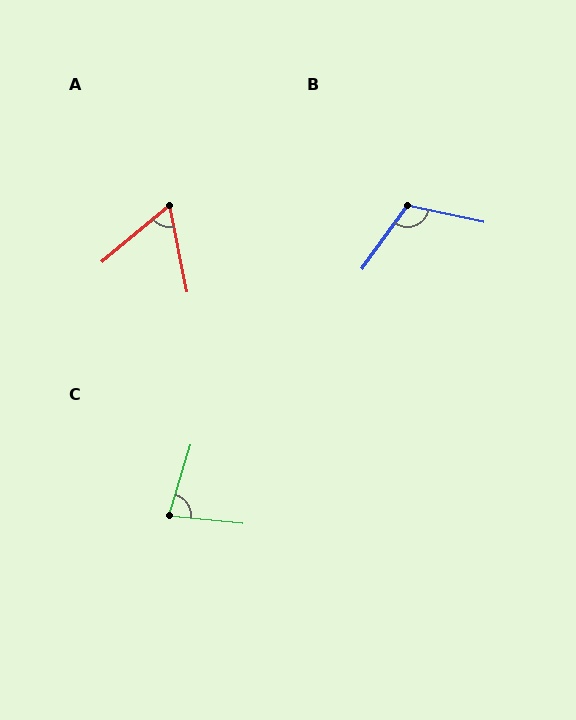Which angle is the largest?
B, at approximately 113 degrees.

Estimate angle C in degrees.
Approximately 79 degrees.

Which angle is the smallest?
A, at approximately 61 degrees.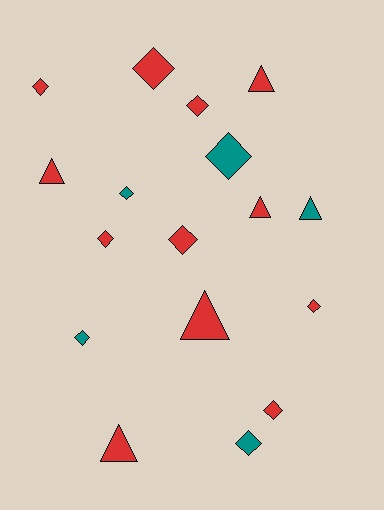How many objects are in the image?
There are 17 objects.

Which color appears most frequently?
Red, with 12 objects.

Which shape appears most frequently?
Diamond, with 11 objects.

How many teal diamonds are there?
There are 4 teal diamonds.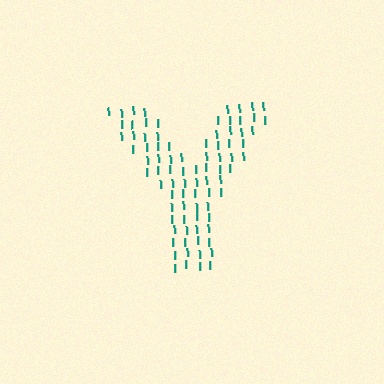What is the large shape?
The large shape is the letter Y.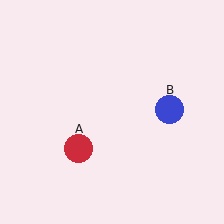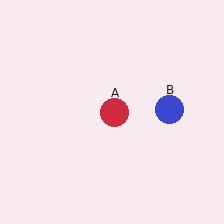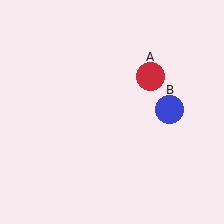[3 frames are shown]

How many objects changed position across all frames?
1 object changed position: red circle (object A).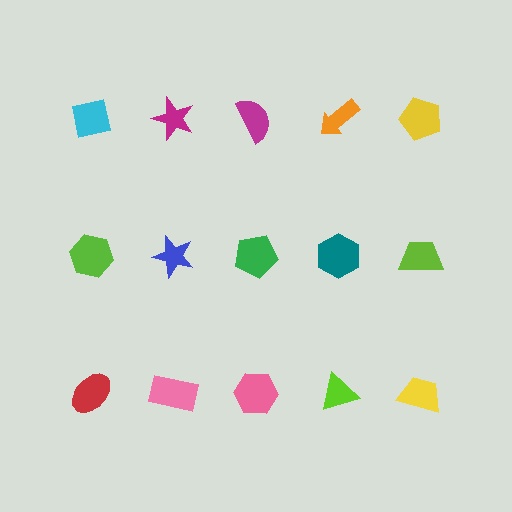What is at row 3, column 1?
A red ellipse.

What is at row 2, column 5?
A lime trapezoid.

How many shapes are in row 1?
5 shapes.